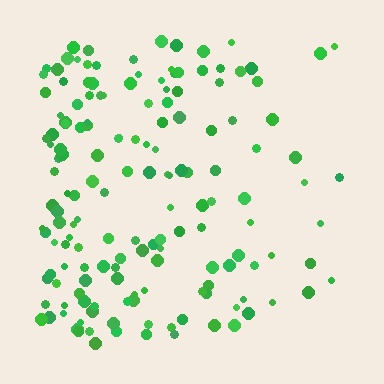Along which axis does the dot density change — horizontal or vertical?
Horizontal.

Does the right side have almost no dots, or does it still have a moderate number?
Still a moderate number, just noticeably fewer than the left.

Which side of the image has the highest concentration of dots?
The left.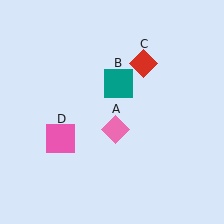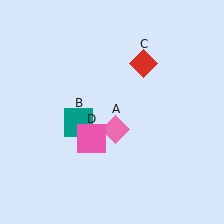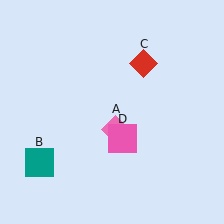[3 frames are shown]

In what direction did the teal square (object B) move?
The teal square (object B) moved down and to the left.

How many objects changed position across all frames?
2 objects changed position: teal square (object B), pink square (object D).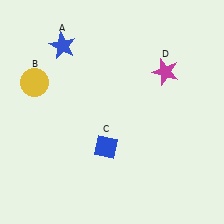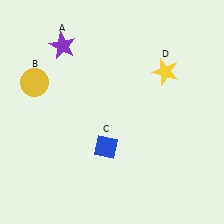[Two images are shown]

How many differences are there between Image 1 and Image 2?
There are 2 differences between the two images.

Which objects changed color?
A changed from blue to purple. D changed from magenta to yellow.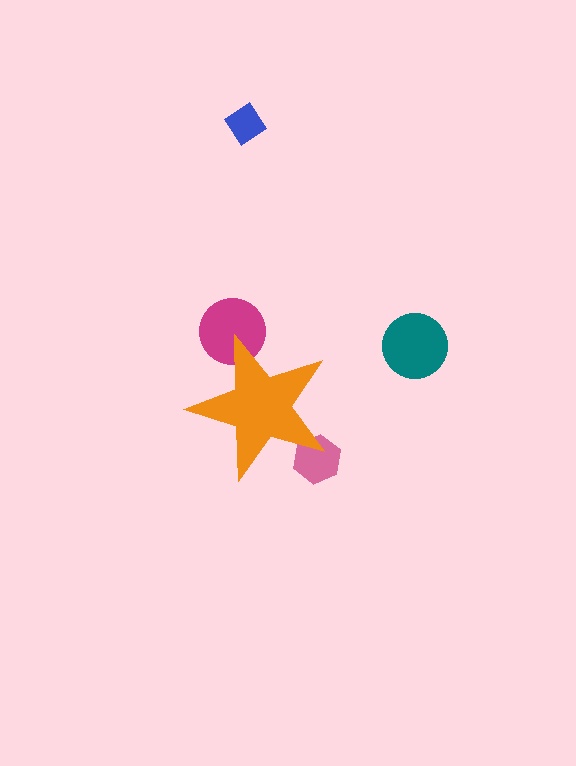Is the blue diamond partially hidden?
No, the blue diamond is fully visible.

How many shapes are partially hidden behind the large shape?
2 shapes are partially hidden.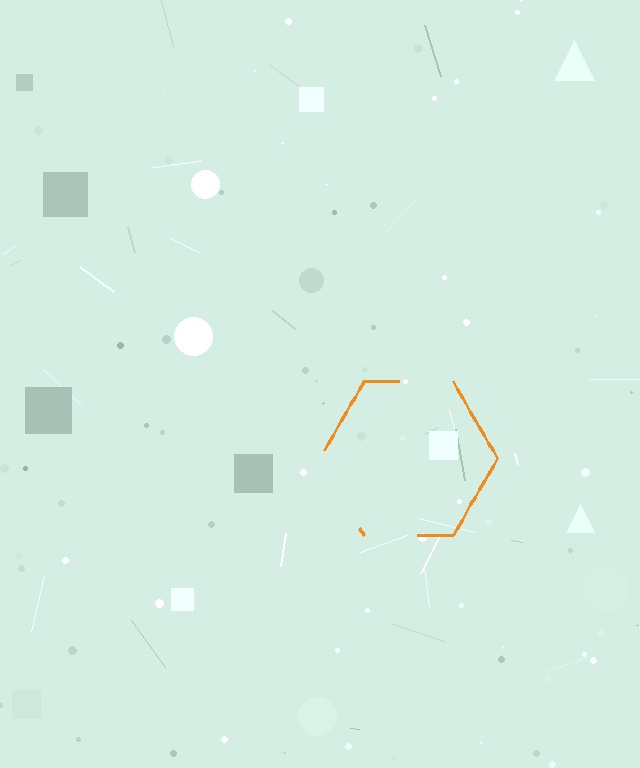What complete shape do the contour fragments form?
The contour fragments form a hexagon.